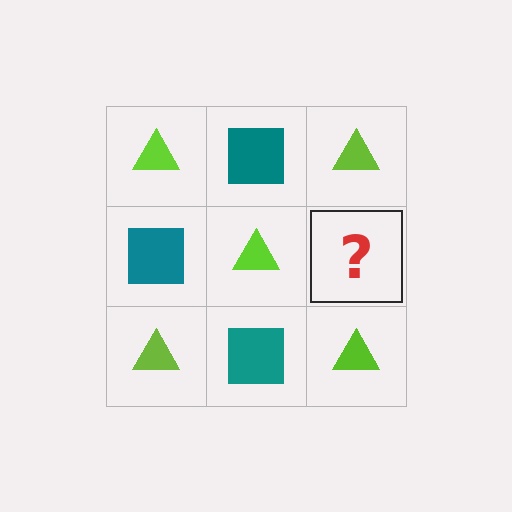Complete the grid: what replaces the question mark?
The question mark should be replaced with a teal square.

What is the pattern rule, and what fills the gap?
The rule is that it alternates lime triangle and teal square in a checkerboard pattern. The gap should be filled with a teal square.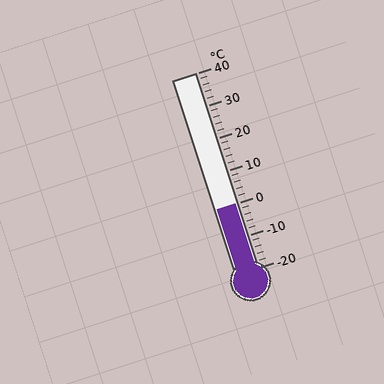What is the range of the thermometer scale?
The thermometer scale ranges from -20°C to 40°C.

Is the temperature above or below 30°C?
The temperature is below 30°C.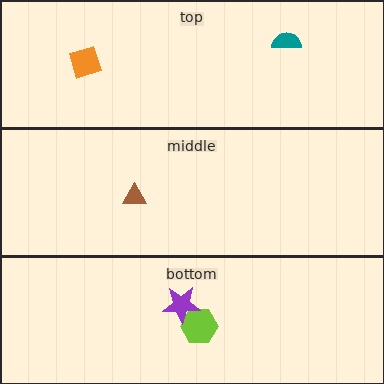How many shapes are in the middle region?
1.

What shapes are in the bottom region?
The lime hexagon, the purple star.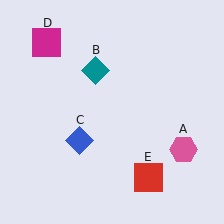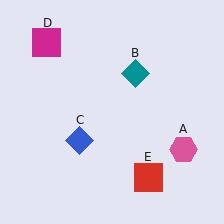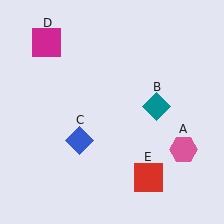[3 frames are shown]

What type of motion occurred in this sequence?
The teal diamond (object B) rotated clockwise around the center of the scene.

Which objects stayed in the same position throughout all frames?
Pink hexagon (object A) and blue diamond (object C) and magenta square (object D) and red square (object E) remained stationary.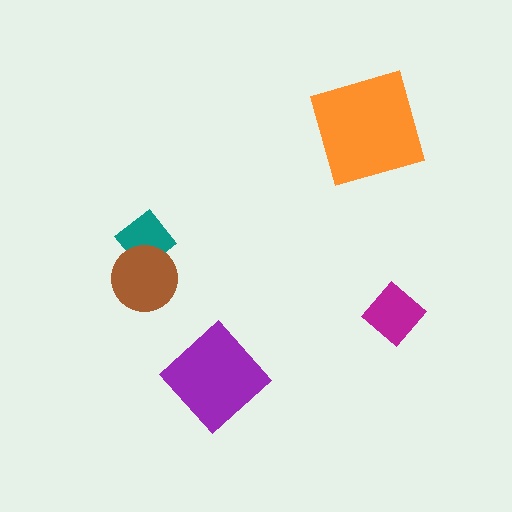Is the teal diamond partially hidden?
Yes, it is partially covered by another shape.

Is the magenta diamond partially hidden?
No, no other shape covers it.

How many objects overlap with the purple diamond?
0 objects overlap with the purple diamond.